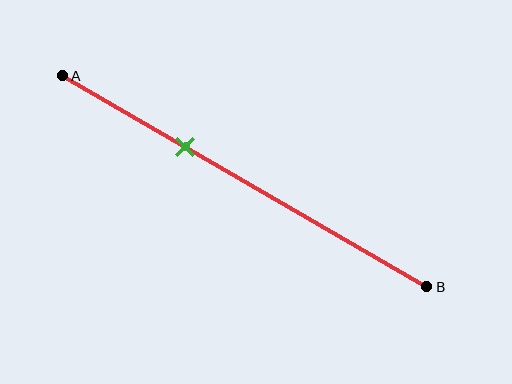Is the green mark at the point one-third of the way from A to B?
Yes, the mark is approximately at the one-third point.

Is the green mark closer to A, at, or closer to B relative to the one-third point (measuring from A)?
The green mark is approximately at the one-third point of segment AB.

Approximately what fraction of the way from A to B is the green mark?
The green mark is approximately 35% of the way from A to B.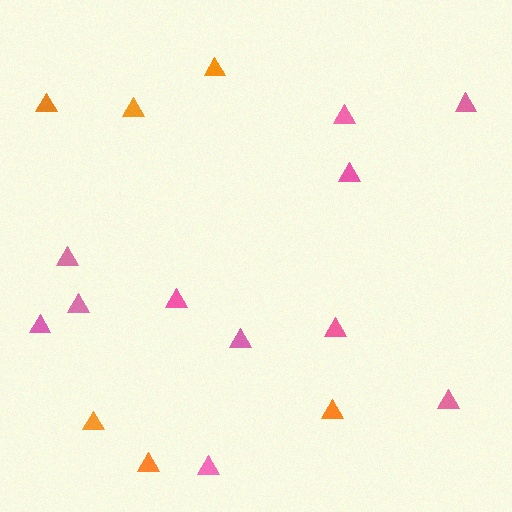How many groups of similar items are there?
There are 2 groups: one group of orange triangles (6) and one group of pink triangles (11).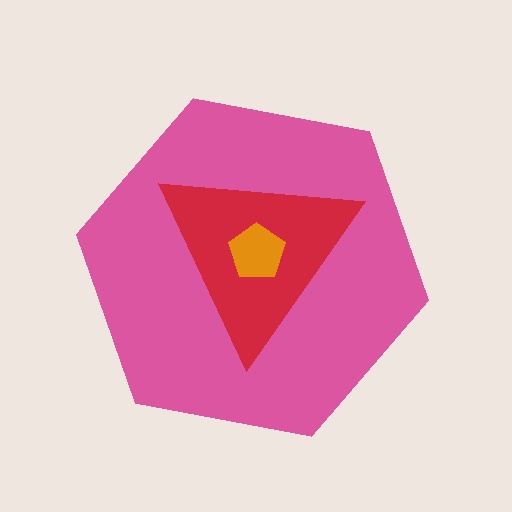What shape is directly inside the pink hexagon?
The red triangle.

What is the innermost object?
The orange pentagon.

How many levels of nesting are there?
3.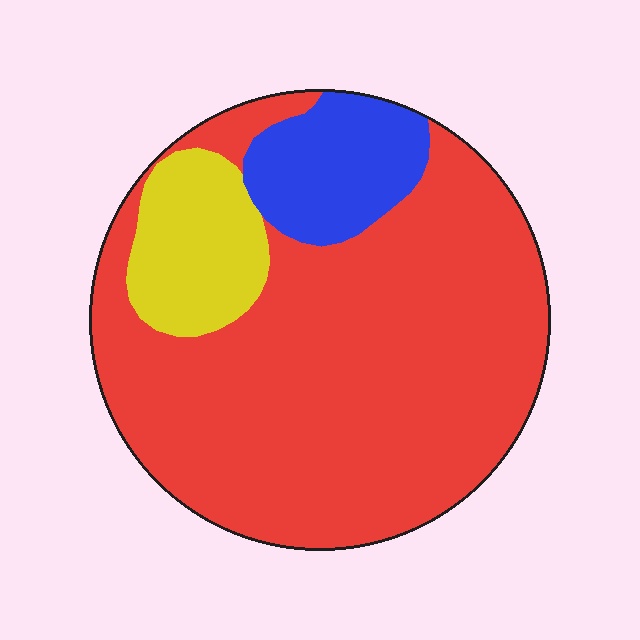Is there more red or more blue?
Red.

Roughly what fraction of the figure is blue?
Blue covers 13% of the figure.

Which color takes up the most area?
Red, at roughly 75%.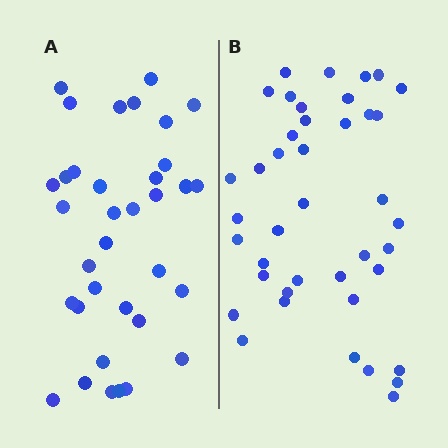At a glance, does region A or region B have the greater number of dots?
Region B (the right region) has more dots.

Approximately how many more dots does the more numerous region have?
Region B has about 6 more dots than region A.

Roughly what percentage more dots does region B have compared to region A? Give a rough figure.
About 15% more.